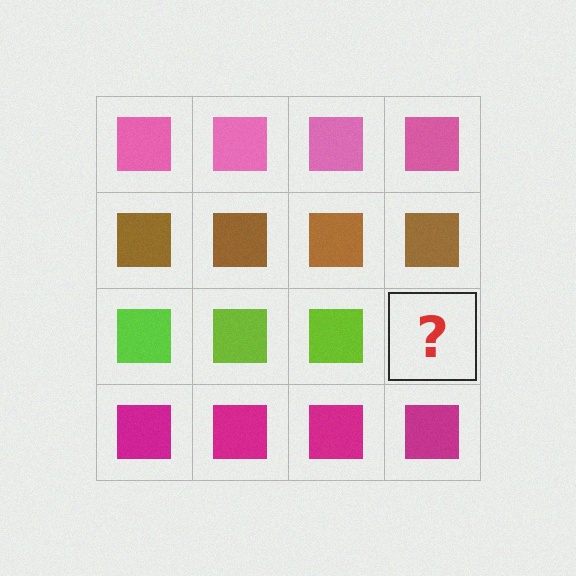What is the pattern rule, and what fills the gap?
The rule is that each row has a consistent color. The gap should be filled with a lime square.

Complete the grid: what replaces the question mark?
The question mark should be replaced with a lime square.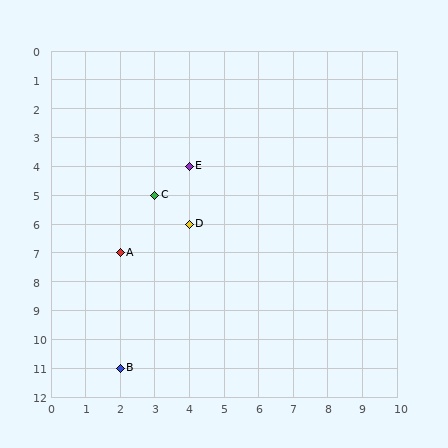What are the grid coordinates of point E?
Point E is at grid coordinates (4, 4).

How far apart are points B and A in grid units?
Points B and A are 4 rows apart.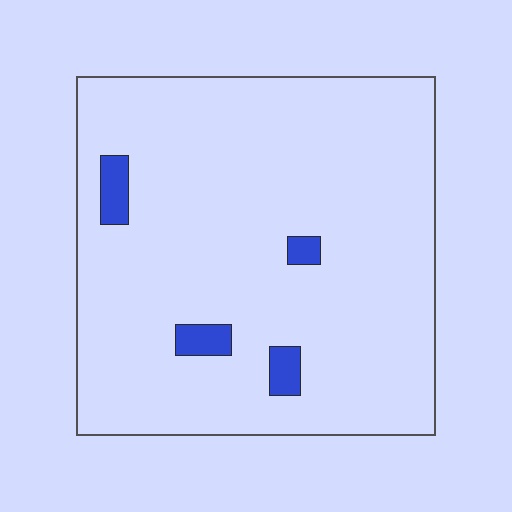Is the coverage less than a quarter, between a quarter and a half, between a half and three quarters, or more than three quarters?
Less than a quarter.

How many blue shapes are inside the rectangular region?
4.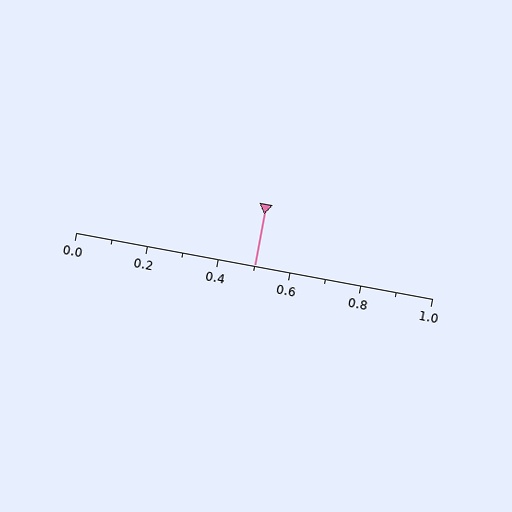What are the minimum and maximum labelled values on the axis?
The axis runs from 0.0 to 1.0.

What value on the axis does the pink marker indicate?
The marker indicates approximately 0.5.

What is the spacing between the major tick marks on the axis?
The major ticks are spaced 0.2 apart.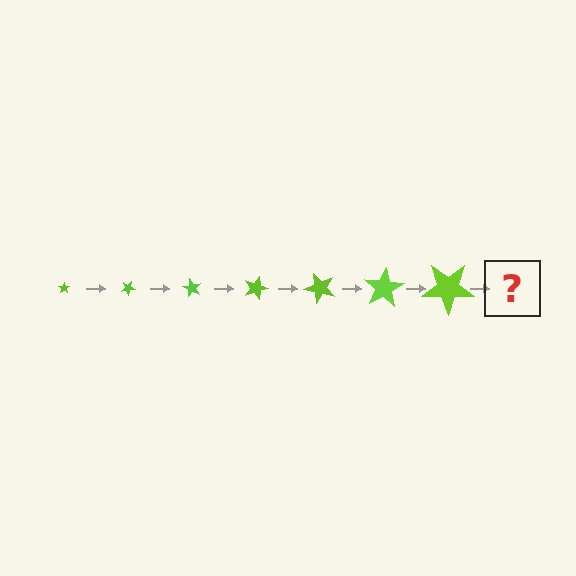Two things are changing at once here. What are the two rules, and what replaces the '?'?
The two rules are that the star grows larger each step and it rotates 30 degrees each step. The '?' should be a star, larger than the previous one and rotated 210 degrees from the start.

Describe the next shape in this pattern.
It should be a star, larger than the previous one and rotated 210 degrees from the start.